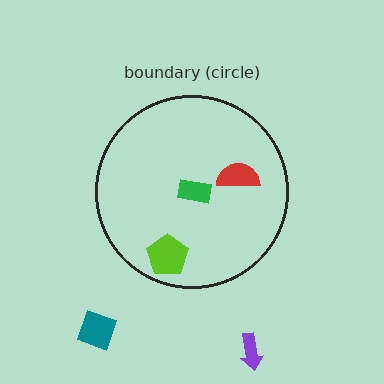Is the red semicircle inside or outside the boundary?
Inside.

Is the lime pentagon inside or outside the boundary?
Inside.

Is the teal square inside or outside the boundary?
Outside.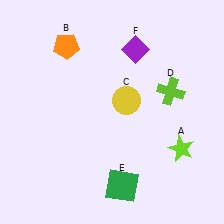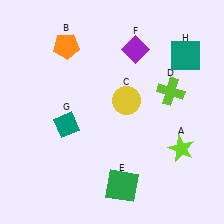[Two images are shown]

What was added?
A teal diamond (G), a teal square (H) were added in Image 2.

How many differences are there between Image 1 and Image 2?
There are 2 differences between the two images.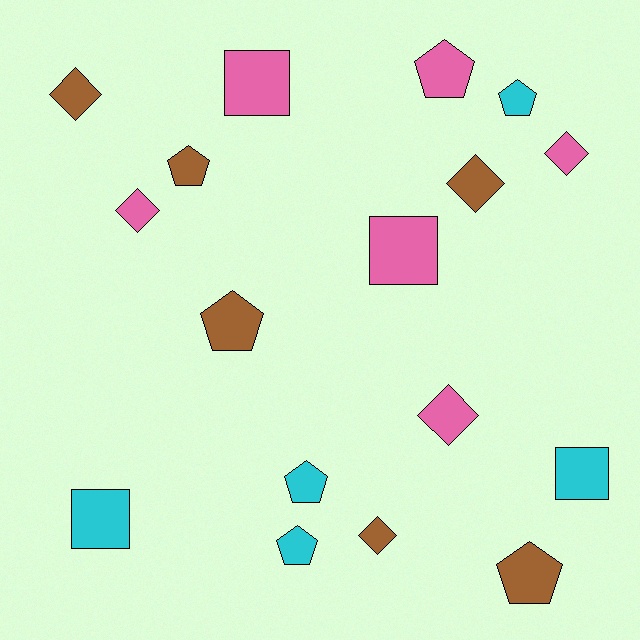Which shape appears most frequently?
Pentagon, with 7 objects.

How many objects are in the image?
There are 17 objects.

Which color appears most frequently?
Brown, with 6 objects.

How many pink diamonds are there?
There are 3 pink diamonds.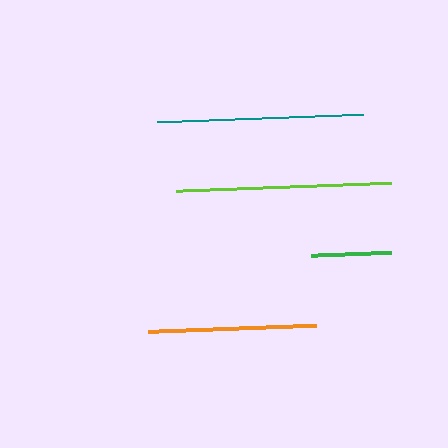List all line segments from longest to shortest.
From longest to shortest: lime, teal, orange, green.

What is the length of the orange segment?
The orange segment is approximately 168 pixels long.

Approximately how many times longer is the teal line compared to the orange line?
The teal line is approximately 1.2 times the length of the orange line.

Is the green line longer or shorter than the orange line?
The orange line is longer than the green line.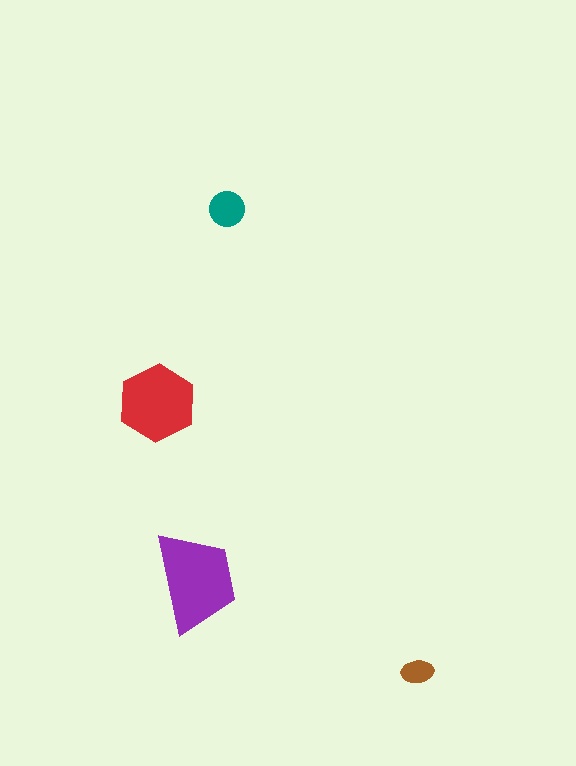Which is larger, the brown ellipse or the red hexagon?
The red hexagon.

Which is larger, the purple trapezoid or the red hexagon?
The purple trapezoid.